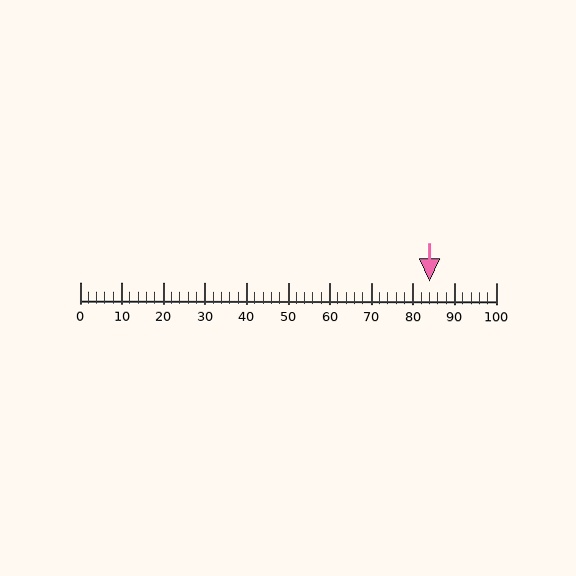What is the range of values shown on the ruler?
The ruler shows values from 0 to 100.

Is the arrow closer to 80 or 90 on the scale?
The arrow is closer to 80.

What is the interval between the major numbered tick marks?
The major tick marks are spaced 10 units apart.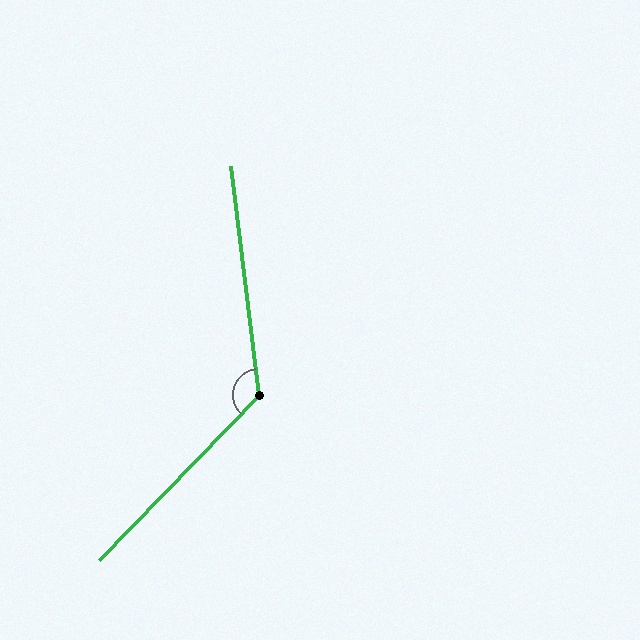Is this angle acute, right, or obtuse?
It is obtuse.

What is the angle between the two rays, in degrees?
Approximately 129 degrees.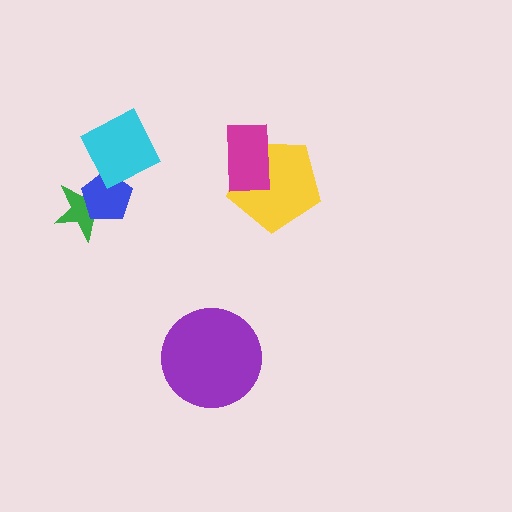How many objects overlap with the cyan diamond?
1 object overlaps with the cyan diamond.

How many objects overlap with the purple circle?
0 objects overlap with the purple circle.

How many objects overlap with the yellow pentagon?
1 object overlaps with the yellow pentagon.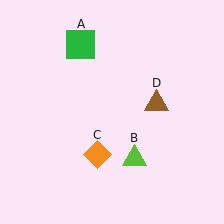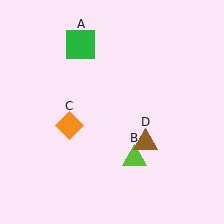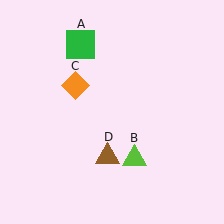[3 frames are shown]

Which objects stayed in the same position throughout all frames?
Green square (object A) and lime triangle (object B) remained stationary.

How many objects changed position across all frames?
2 objects changed position: orange diamond (object C), brown triangle (object D).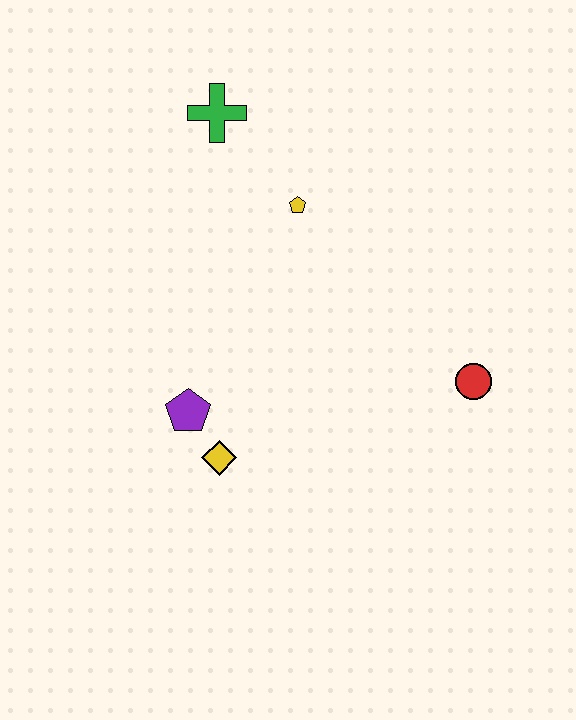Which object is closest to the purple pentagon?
The yellow diamond is closest to the purple pentagon.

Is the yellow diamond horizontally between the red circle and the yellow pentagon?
No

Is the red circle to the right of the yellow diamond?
Yes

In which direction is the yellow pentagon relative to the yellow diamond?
The yellow pentagon is above the yellow diamond.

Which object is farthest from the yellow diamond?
The green cross is farthest from the yellow diamond.